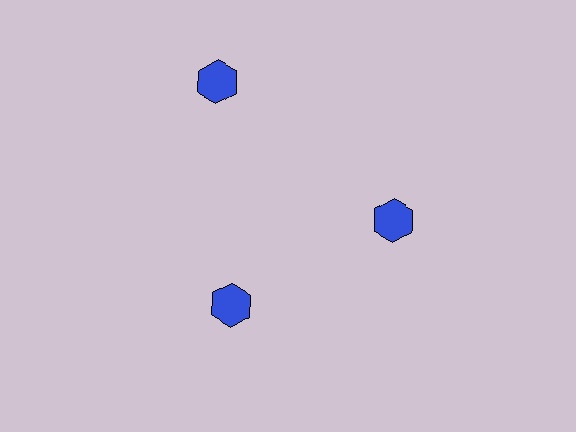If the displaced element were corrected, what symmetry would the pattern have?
It would have 3-fold rotational symmetry — the pattern would map onto itself every 120 degrees.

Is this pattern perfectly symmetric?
No. The 3 blue hexagons are arranged in a ring, but one element near the 11 o'clock position is pushed outward from the center, breaking the 3-fold rotational symmetry.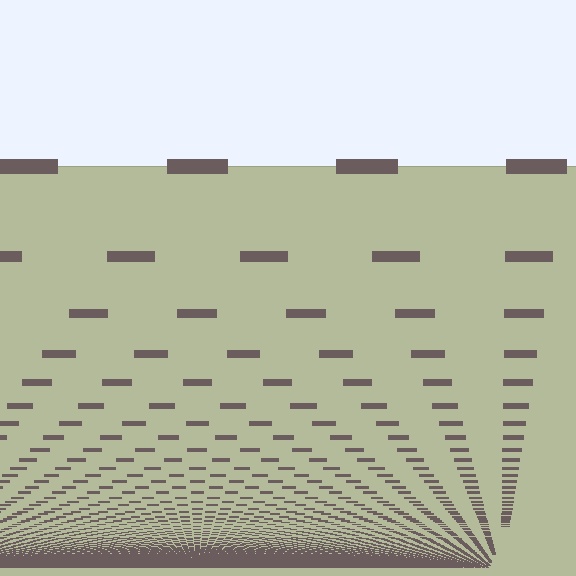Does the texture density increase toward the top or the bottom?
Density increases toward the bottom.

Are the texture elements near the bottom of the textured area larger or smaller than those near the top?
Smaller. The gradient is inverted — elements near the bottom are smaller and denser.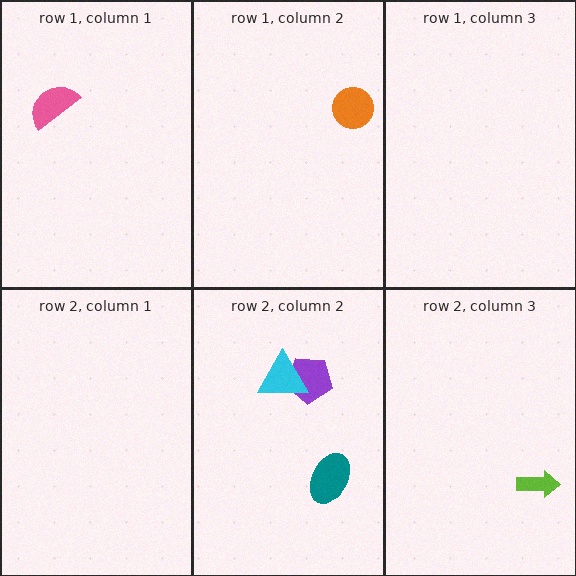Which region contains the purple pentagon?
The row 2, column 2 region.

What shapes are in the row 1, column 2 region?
The orange circle.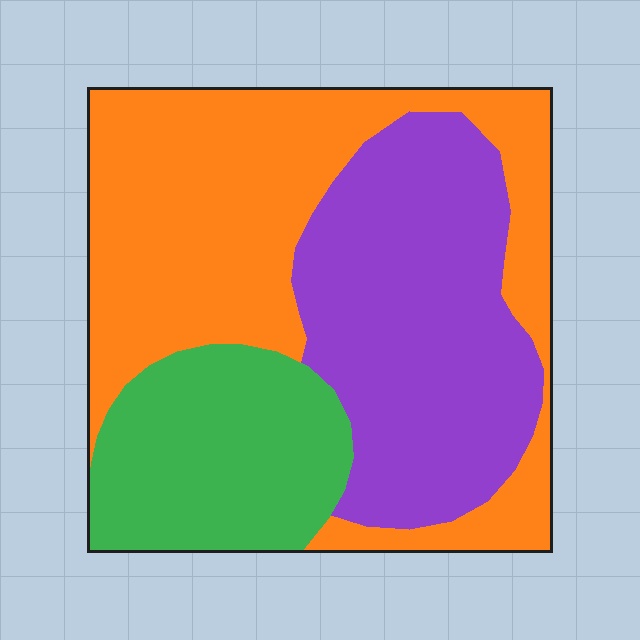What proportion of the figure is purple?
Purple takes up between a third and a half of the figure.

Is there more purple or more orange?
Orange.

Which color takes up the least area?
Green, at roughly 20%.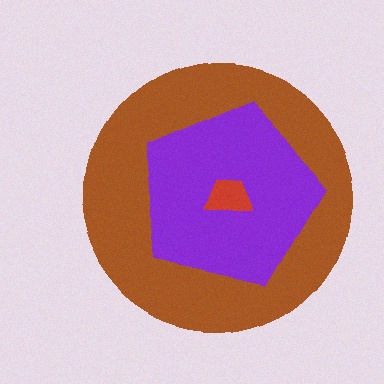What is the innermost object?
The red trapezoid.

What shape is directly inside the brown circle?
The purple pentagon.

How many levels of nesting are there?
3.